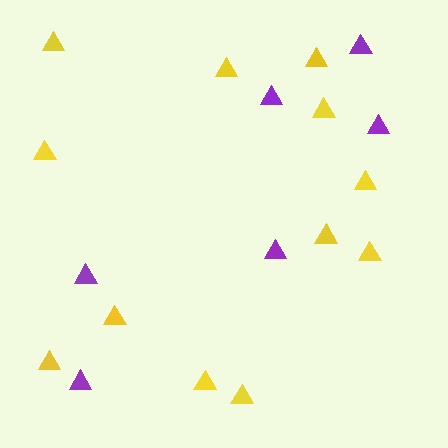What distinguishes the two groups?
There are 2 groups: one group of yellow triangles (12) and one group of purple triangles (6).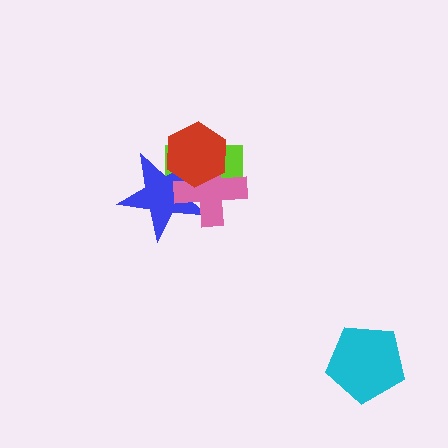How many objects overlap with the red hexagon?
3 objects overlap with the red hexagon.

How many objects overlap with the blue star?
3 objects overlap with the blue star.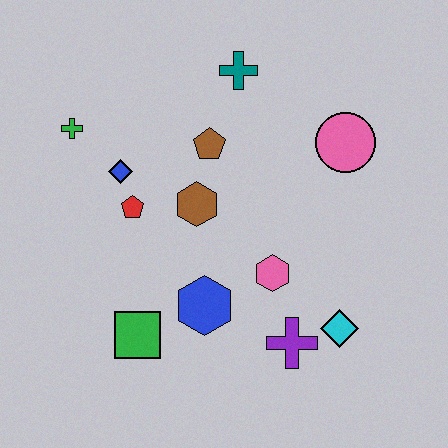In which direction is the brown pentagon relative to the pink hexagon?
The brown pentagon is above the pink hexagon.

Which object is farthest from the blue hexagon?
The teal cross is farthest from the blue hexagon.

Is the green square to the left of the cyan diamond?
Yes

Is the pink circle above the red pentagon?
Yes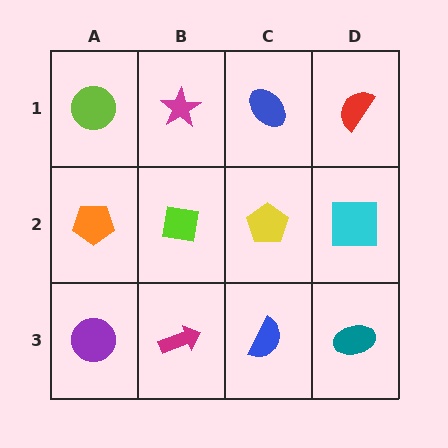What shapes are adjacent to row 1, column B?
A lime square (row 2, column B), a lime circle (row 1, column A), a blue ellipse (row 1, column C).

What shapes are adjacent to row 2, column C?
A blue ellipse (row 1, column C), a blue semicircle (row 3, column C), a lime square (row 2, column B), a cyan square (row 2, column D).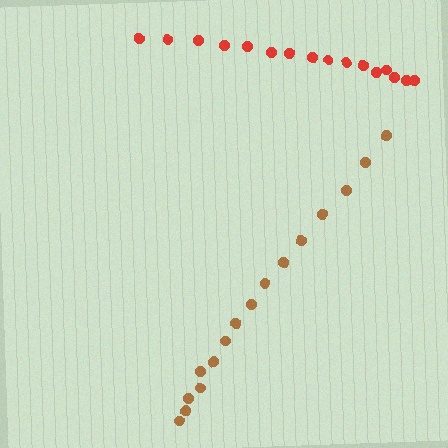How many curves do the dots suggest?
There are 2 distinct paths.